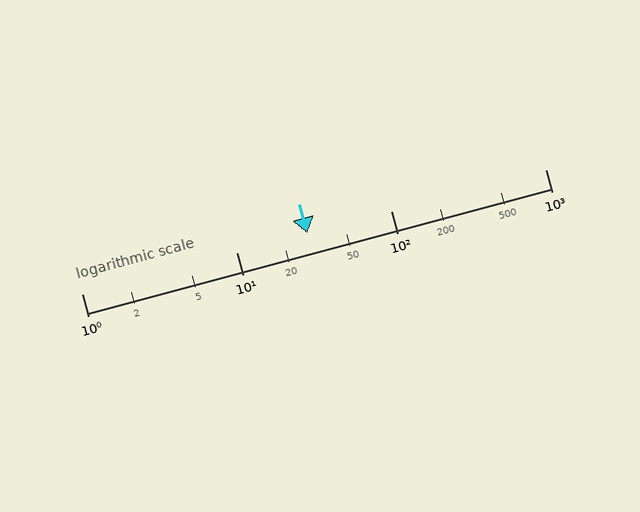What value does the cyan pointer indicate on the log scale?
The pointer indicates approximately 29.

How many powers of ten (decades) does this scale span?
The scale spans 3 decades, from 1 to 1000.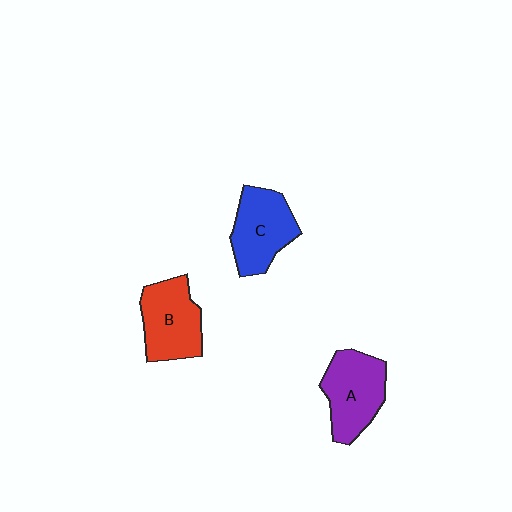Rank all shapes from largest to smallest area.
From largest to smallest: A (purple), B (red), C (blue).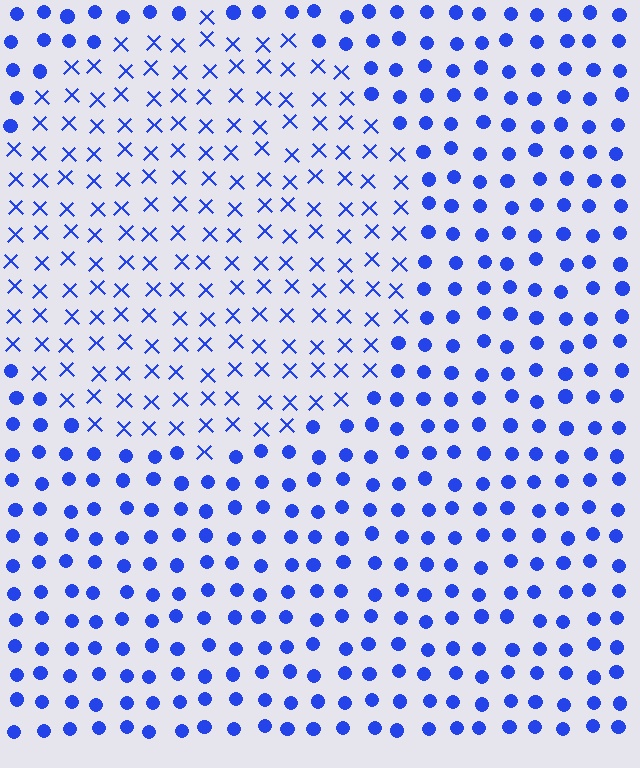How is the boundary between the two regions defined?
The boundary is defined by a change in element shape: X marks inside vs. circles outside. All elements share the same color and spacing.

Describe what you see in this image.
The image is filled with small blue elements arranged in a uniform grid. A circle-shaped region contains X marks, while the surrounding area contains circles. The boundary is defined purely by the change in element shape.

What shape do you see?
I see a circle.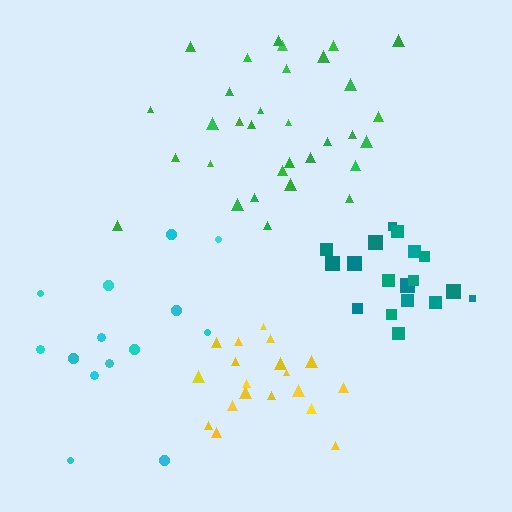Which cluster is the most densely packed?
Yellow.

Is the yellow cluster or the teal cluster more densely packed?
Yellow.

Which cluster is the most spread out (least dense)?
Cyan.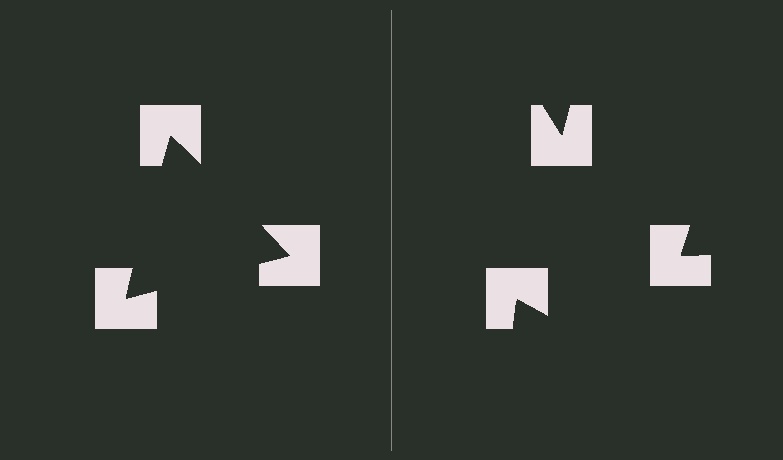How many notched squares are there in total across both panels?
6 — 3 on each side.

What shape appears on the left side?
An illusory triangle.